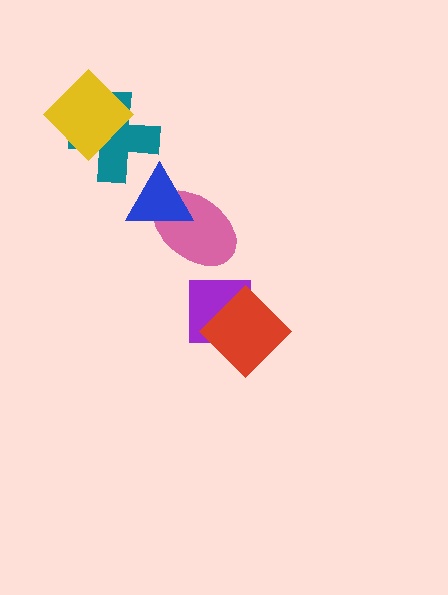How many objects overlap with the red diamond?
1 object overlaps with the red diamond.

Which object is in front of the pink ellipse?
The blue triangle is in front of the pink ellipse.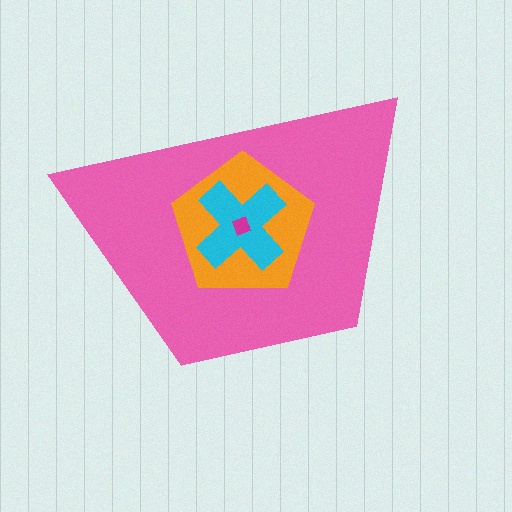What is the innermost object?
The magenta diamond.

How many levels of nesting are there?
4.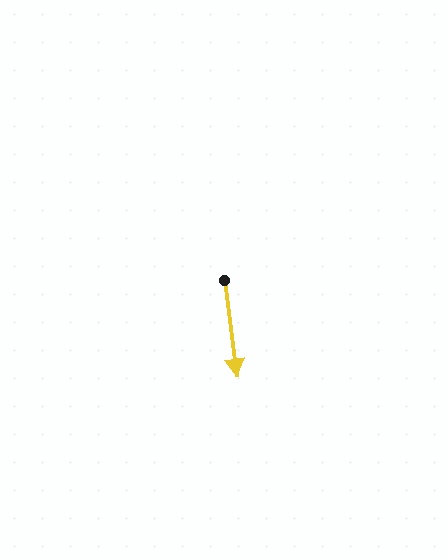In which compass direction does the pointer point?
South.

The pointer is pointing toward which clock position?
Roughly 6 o'clock.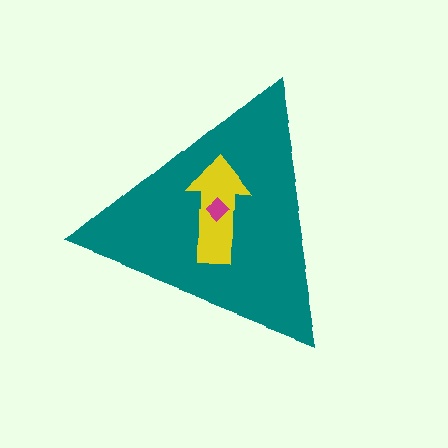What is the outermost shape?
The teal triangle.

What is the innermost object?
The magenta diamond.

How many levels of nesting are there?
3.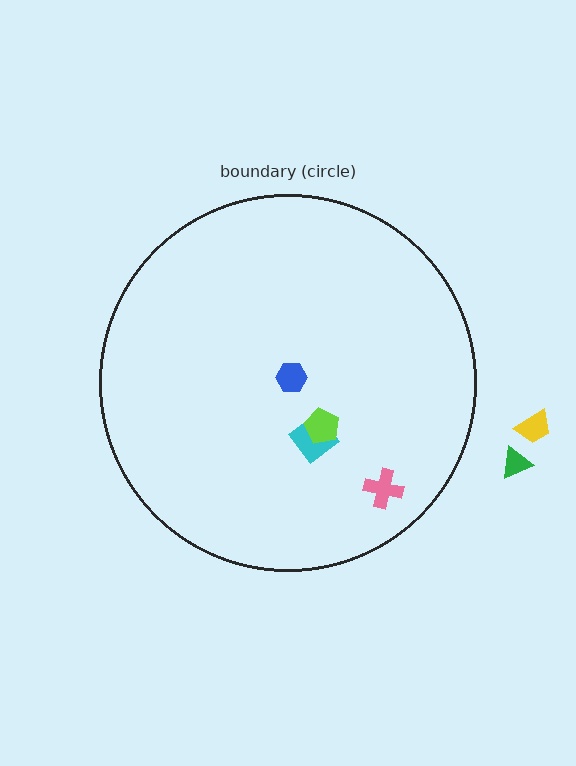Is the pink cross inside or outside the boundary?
Inside.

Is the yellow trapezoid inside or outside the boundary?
Outside.